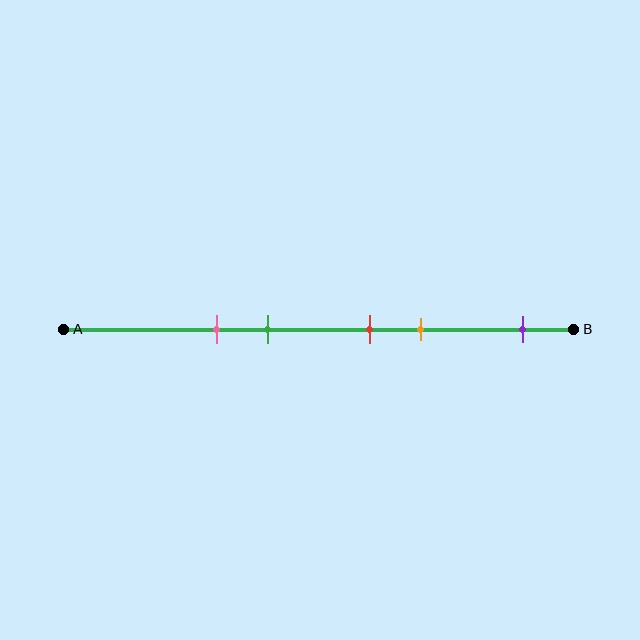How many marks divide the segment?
There are 5 marks dividing the segment.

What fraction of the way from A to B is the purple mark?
The purple mark is approximately 90% (0.9) of the way from A to B.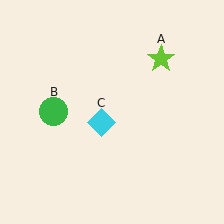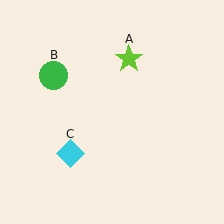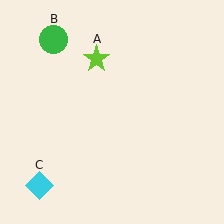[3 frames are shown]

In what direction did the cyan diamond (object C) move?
The cyan diamond (object C) moved down and to the left.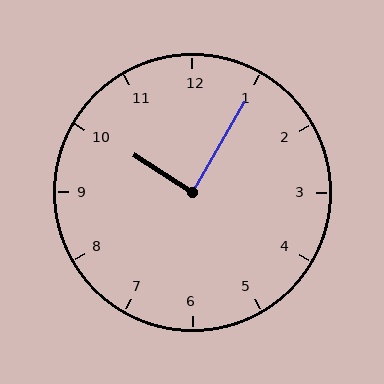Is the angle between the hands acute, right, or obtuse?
It is right.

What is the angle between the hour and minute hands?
Approximately 88 degrees.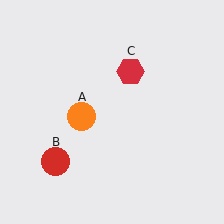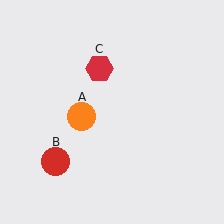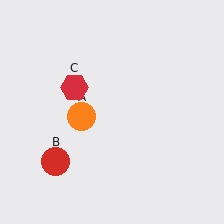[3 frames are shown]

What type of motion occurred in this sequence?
The red hexagon (object C) rotated counterclockwise around the center of the scene.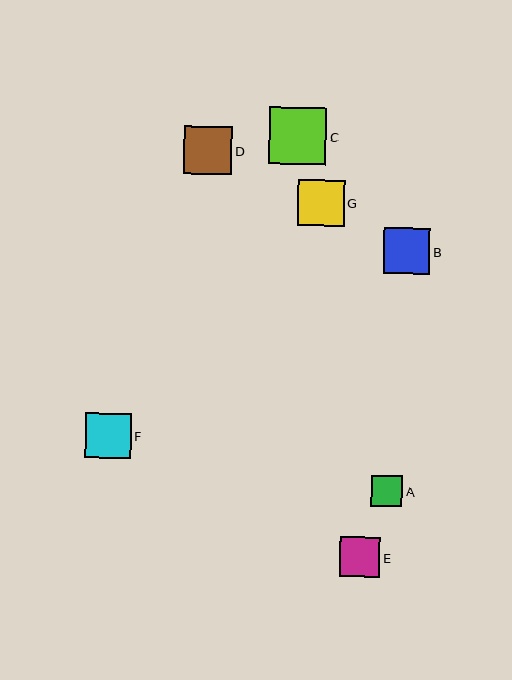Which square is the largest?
Square C is the largest with a size of approximately 57 pixels.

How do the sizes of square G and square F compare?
Square G and square F are approximately the same size.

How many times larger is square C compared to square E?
Square C is approximately 1.4 times the size of square E.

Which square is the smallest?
Square A is the smallest with a size of approximately 31 pixels.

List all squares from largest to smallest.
From largest to smallest: C, D, G, B, F, E, A.